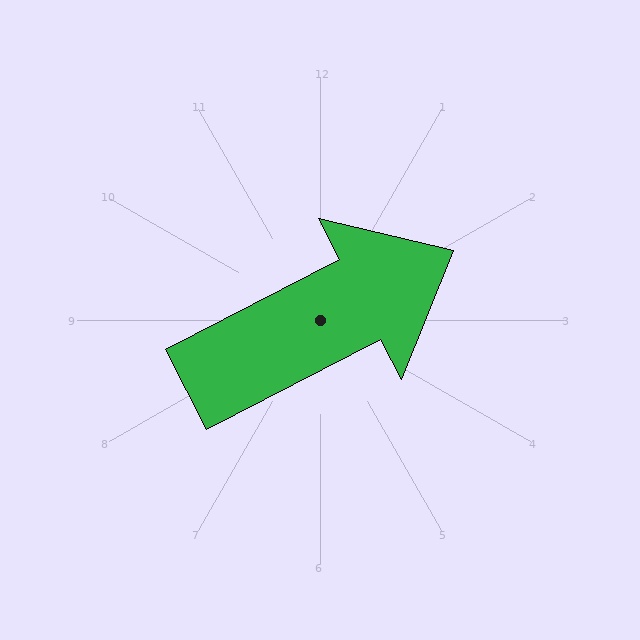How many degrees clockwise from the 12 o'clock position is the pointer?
Approximately 63 degrees.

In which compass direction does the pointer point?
Northeast.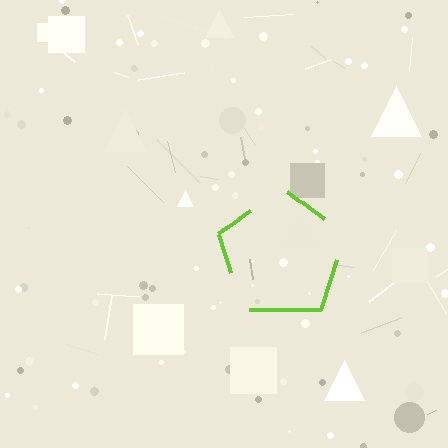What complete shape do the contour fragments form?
The contour fragments form a pentagon.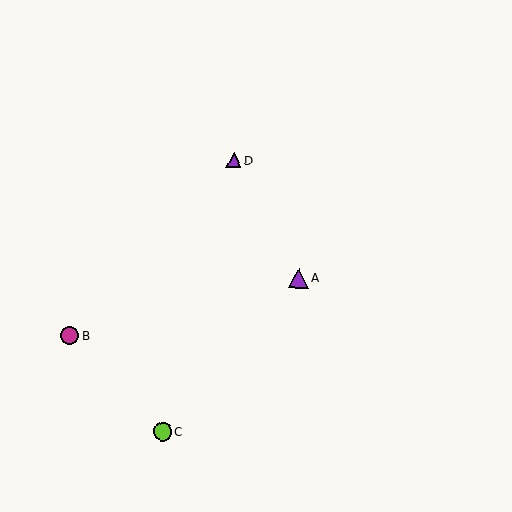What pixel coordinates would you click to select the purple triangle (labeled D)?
Click at (234, 160) to select the purple triangle D.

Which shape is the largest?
The purple triangle (labeled A) is the largest.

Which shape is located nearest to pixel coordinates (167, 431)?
The lime circle (labeled C) at (162, 432) is nearest to that location.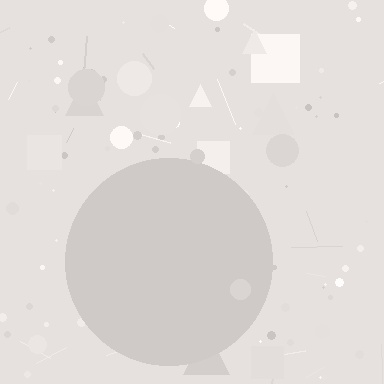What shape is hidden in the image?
A circle is hidden in the image.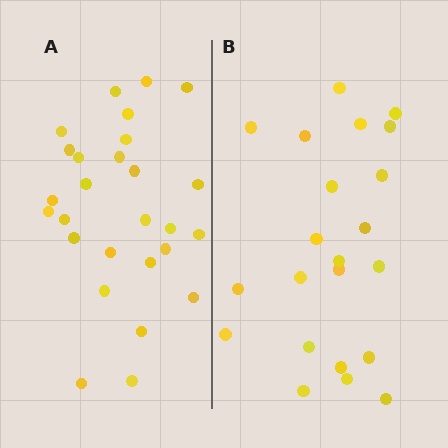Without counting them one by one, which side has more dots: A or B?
Region A (the left region) has more dots.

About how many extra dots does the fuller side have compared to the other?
Region A has about 5 more dots than region B.